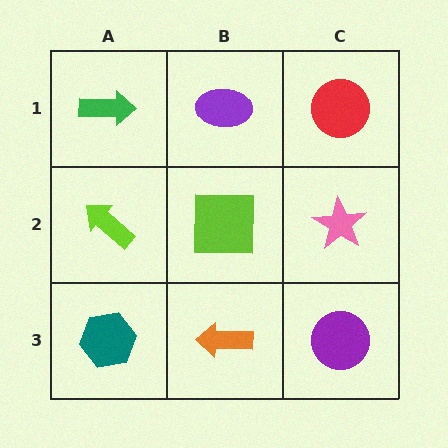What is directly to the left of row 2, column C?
A lime square.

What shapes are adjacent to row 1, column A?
A lime arrow (row 2, column A), a purple ellipse (row 1, column B).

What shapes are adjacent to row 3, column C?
A pink star (row 2, column C), an orange arrow (row 3, column B).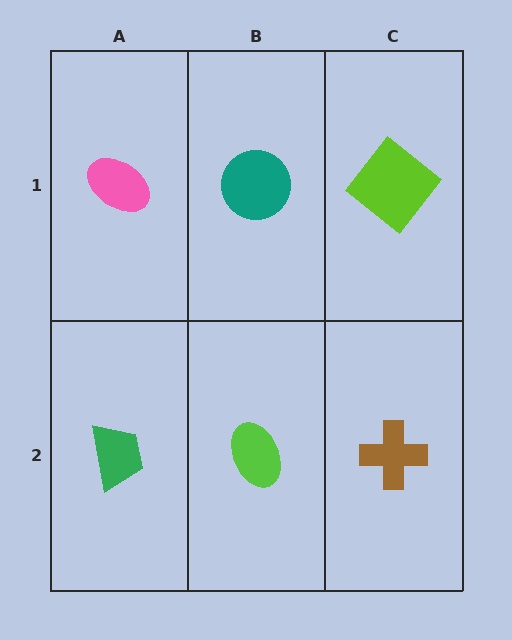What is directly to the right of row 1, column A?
A teal circle.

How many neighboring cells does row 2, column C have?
2.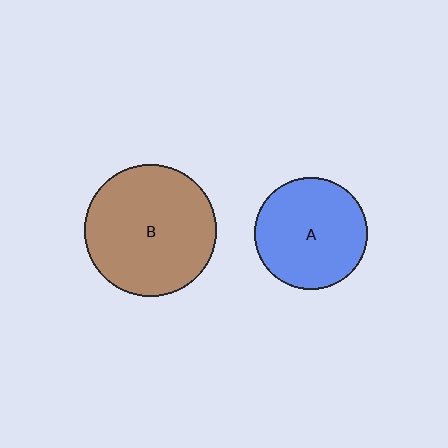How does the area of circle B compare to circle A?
Approximately 1.4 times.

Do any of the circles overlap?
No, none of the circles overlap.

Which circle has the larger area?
Circle B (brown).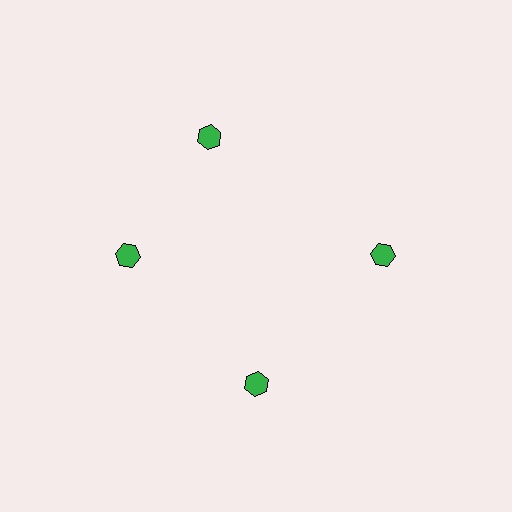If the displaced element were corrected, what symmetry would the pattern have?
It would have 4-fold rotational symmetry — the pattern would map onto itself every 90 degrees.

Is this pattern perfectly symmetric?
No. The 4 green hexagons are arranged in a ring, but one element near the 12 o'clock position is rotated out of alignment along the ring, breaking the 4-fold rotational symmetry.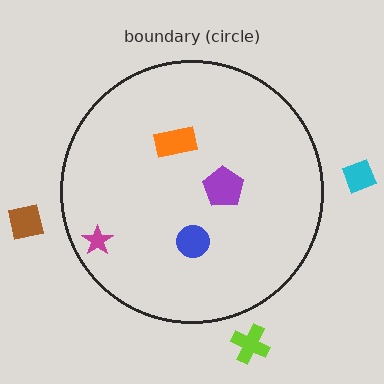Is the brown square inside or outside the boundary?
Outside.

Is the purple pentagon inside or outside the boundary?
Inside.